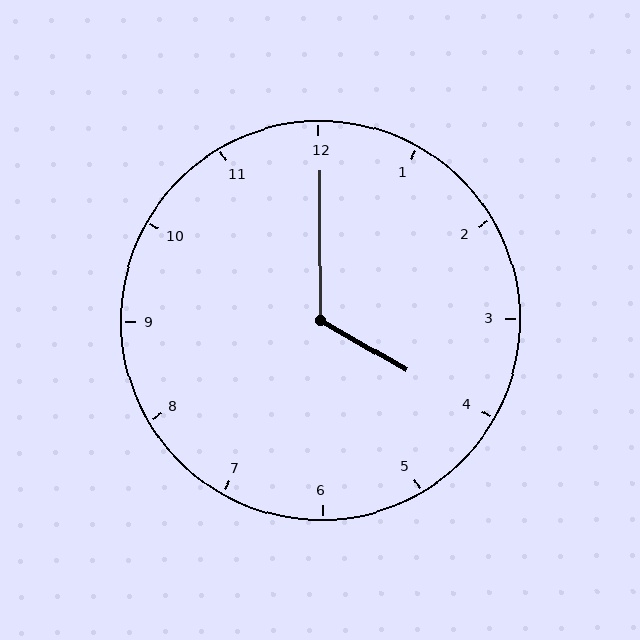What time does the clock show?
4:00.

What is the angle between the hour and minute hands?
Approximately 120 degrees.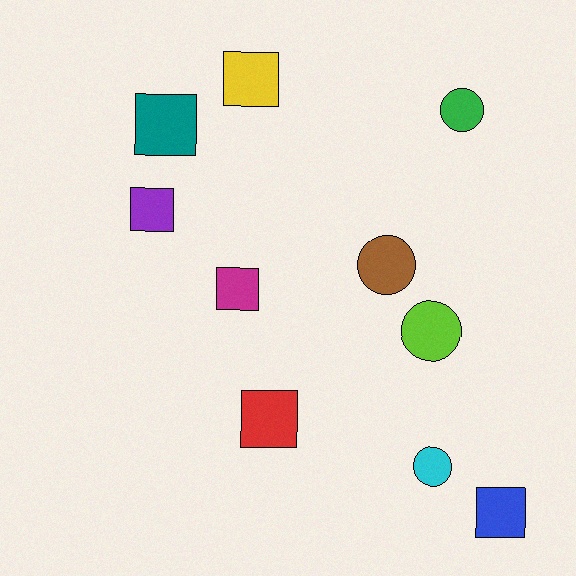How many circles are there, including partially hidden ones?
There are 4 circles.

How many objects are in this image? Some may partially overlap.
There are 10 objects.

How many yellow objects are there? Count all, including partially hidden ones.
There is 1 yellow object.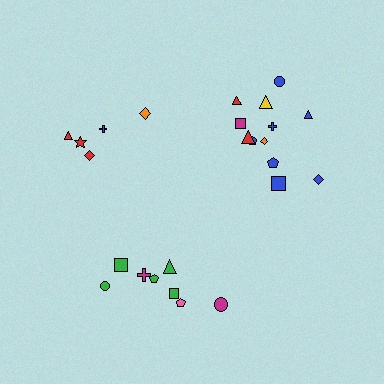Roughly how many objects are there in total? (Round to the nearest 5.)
Roughly 25 objects in total.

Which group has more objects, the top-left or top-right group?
The top-right group.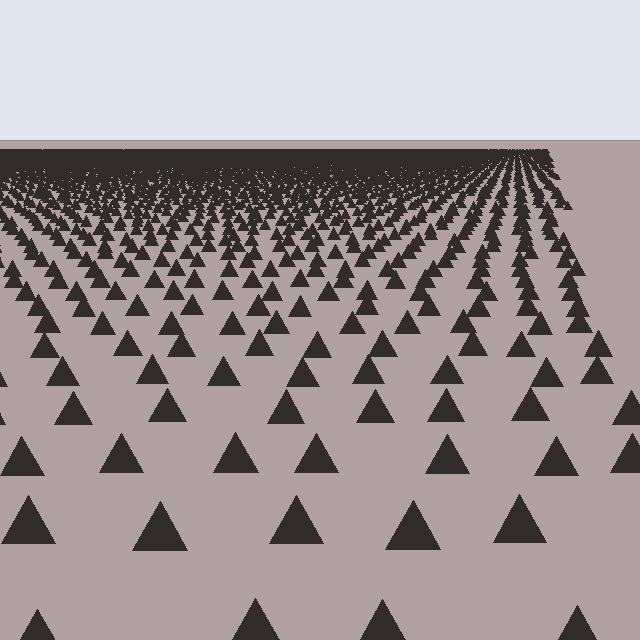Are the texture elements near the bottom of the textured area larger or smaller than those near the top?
Larger. Near the bottom, elements are closer to the viewer and appear at a bigger on-screen size.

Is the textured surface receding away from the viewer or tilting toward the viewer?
The surface is receding away from the viewer. Texture elements get smaller and denser toward the top.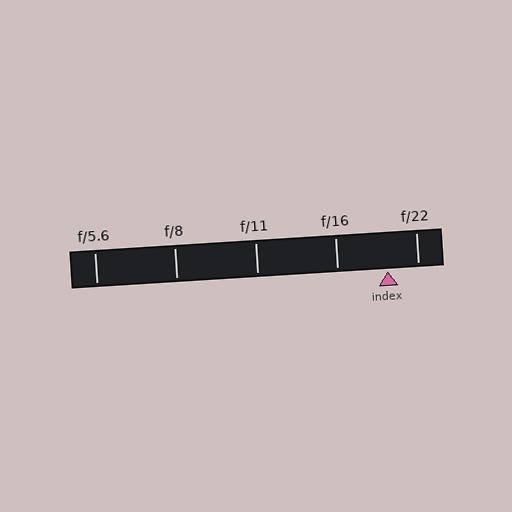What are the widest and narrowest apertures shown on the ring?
The widest aperture shown is f/5.6 and the narrowest is f/22.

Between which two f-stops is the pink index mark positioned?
The index mark is between f/16 and f/22.